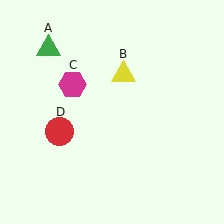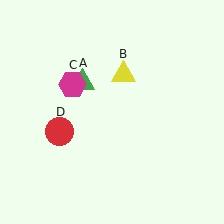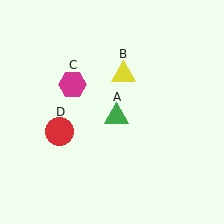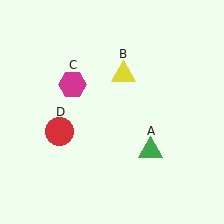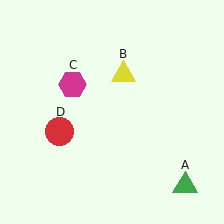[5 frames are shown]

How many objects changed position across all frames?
1 object changed position: green triangle (object A).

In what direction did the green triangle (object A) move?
The green triangle (object A) moved down and to the right.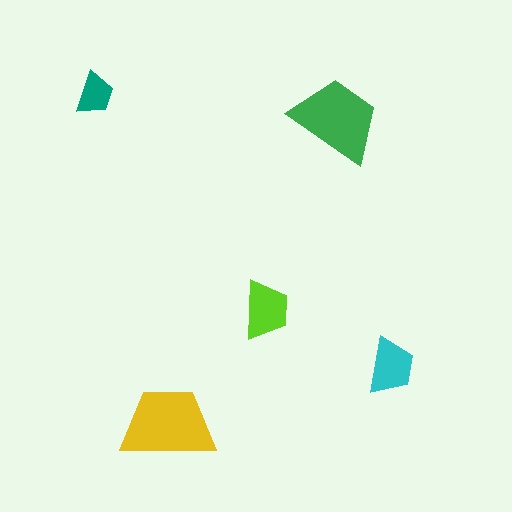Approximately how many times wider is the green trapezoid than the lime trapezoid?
About 1.5 times wider.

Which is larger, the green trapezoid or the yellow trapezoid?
The yellow one.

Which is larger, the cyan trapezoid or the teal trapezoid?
The cyan one.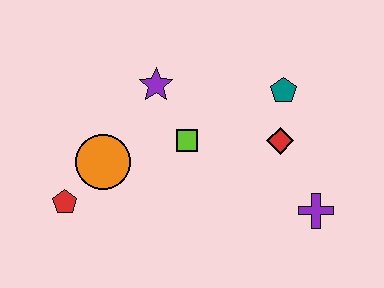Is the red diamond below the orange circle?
No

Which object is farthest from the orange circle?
The purple cross is farthest from the orange circle.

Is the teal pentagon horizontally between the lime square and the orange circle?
No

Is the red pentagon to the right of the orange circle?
No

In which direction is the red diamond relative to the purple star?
The red diamond is to the right of the purple star.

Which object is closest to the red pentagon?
The orange circle is closest to the red pentagon.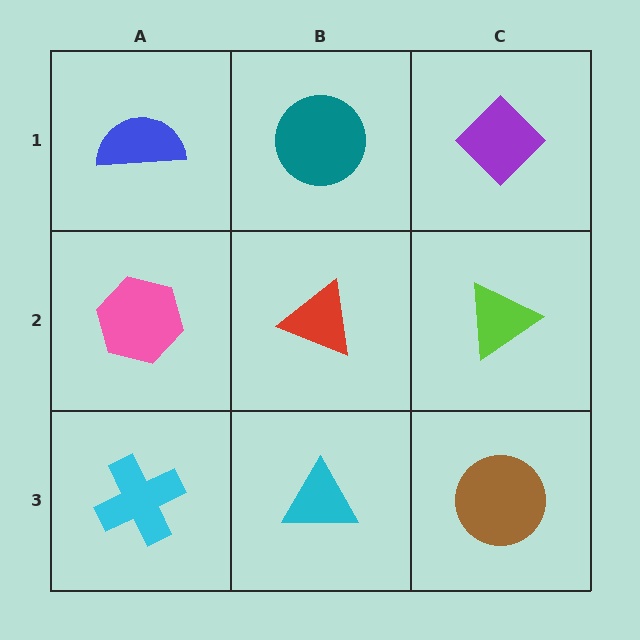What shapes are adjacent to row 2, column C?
A purple diamond (row 1, column C), a brown circle (row 3, column C), a red triangle (row 2, column B).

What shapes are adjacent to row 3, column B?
A red triangle (row 2, column B), a cyan cross (row 3, column A), a brown circle (row 3, column C).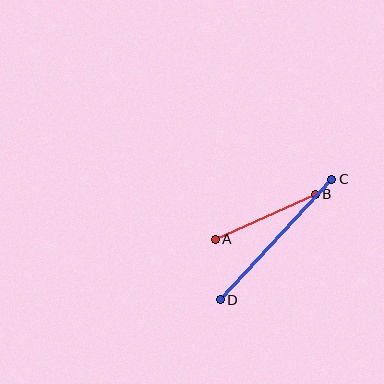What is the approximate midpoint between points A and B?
The midpoint is at approximately (265, 217) pixels.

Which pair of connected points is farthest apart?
Points C and D are farthest apart.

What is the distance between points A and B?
The distance is approximately 110 pixels.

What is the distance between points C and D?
The distance is approximately 164 pixels.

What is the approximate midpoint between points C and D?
The midpoint is at approximately (276, 240) pixels.